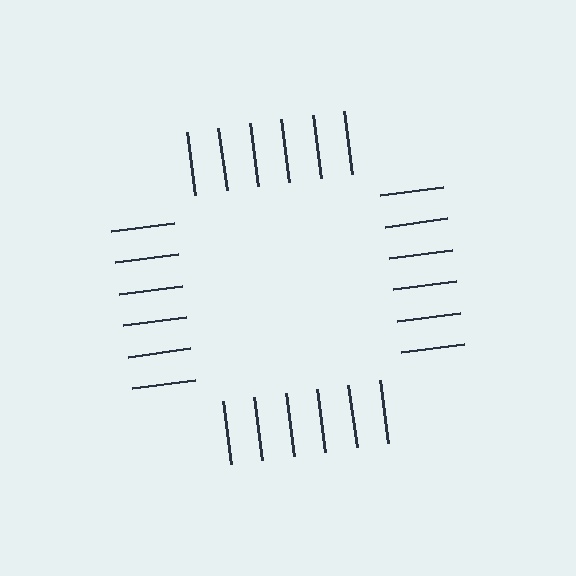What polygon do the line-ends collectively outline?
An illusory square — the line segments terminate on its edges but no continuous stroke is drawn.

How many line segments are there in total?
24 — 6 along each of the 4 edges.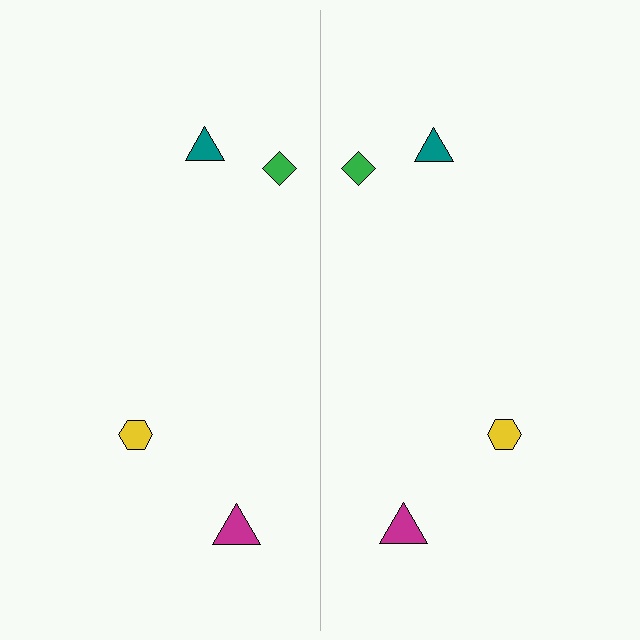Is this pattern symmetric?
Yes, this pattern has bilateral (reflection) symmetry.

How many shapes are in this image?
There are 8 shapes in this image.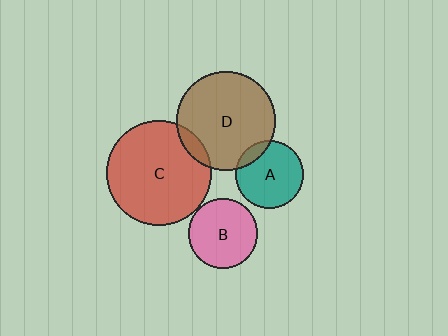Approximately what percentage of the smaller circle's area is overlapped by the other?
Approximately 10%.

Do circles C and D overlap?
Yes.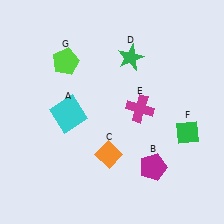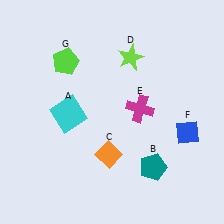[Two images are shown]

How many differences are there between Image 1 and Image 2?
There are 3 differences between the two images.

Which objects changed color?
B changed from magenta to teal. D changed from green to lime. F changed from green to blue.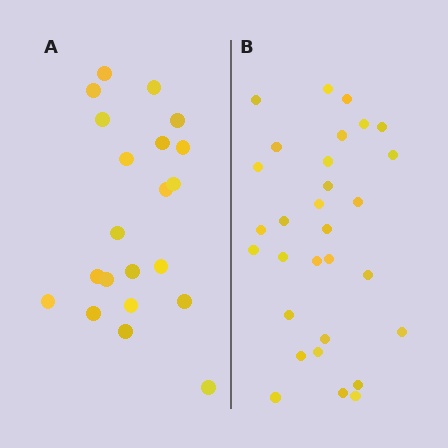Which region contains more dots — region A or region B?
Region B (the right region) has more dots.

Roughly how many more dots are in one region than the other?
Region B has roughly 8 or so more dots than region A.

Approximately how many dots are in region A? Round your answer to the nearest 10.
About 20 dots. (The exact count is 21, which rounds to 20.)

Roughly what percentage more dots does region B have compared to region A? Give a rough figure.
About 45% more.